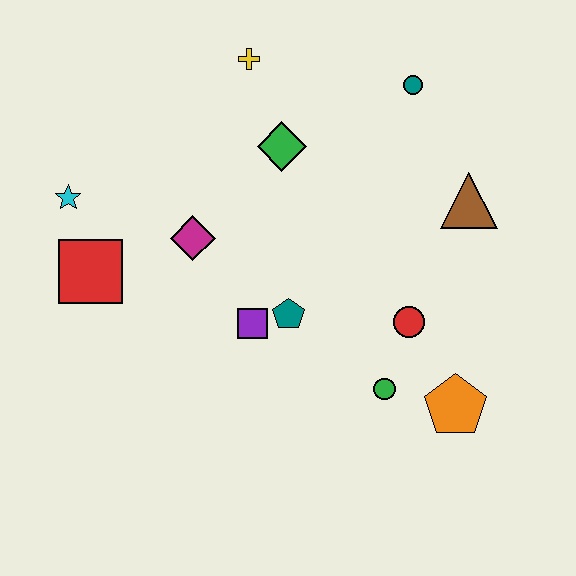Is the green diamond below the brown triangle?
No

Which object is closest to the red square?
The cyan star is closest to the red square.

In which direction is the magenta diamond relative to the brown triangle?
The magenta diamond is to the left of the brown triangle.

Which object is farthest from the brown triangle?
The cyan star is farthest from the brown triangle.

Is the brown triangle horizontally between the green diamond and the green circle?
No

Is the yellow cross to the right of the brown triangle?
No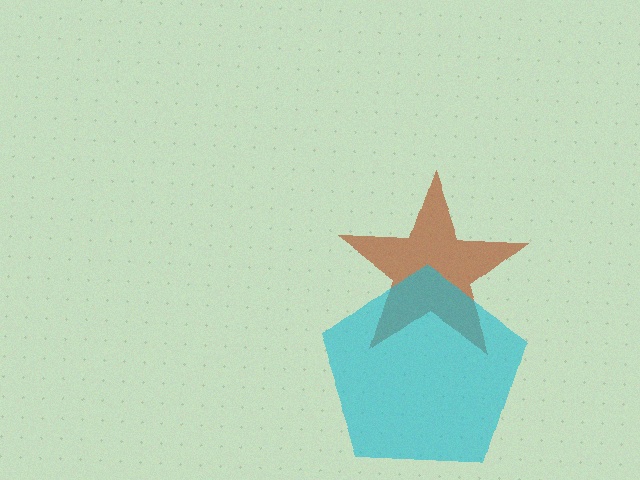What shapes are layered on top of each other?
The layered shapes are: a brown star, a cyan pentagon.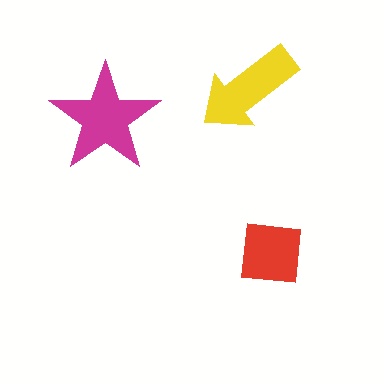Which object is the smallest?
The red square.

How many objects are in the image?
There are 3 objects in the image.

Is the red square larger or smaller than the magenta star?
Smaller.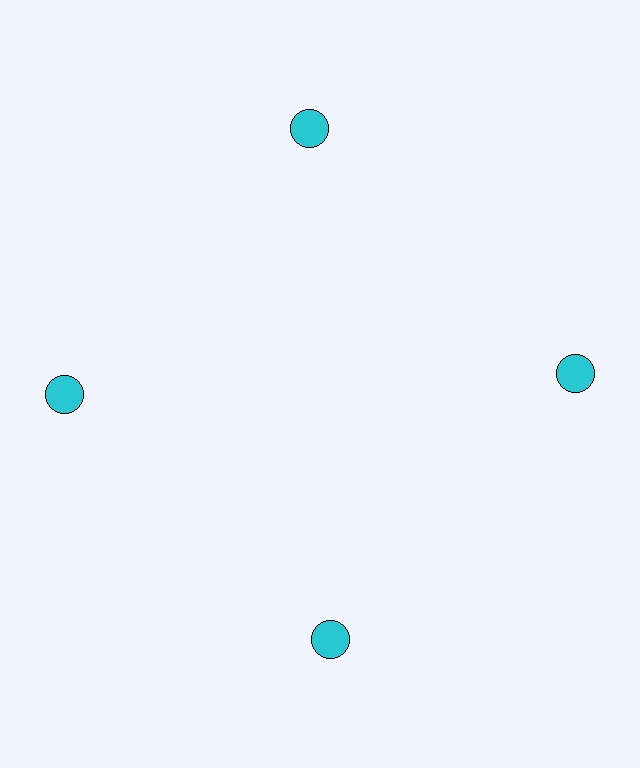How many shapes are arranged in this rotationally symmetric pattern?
There are 4 shapes, arranged in 4 groups of 1.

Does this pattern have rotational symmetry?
Yes, this pattern has 4-fold rotational symmetry. It looks the same after rotating 90 degrees around the center.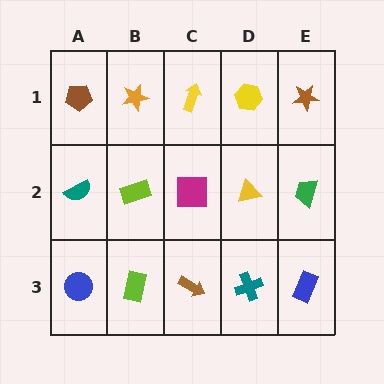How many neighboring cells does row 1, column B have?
3.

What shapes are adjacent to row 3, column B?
A lime rectangle (row 2, column B), a blue circle (row 3, column A), a brown arrow (row 3, column C).